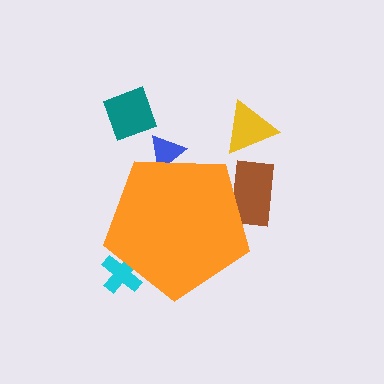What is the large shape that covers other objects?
An orange pentagon.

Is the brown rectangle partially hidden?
Yes, the brown rectangle is partially hidden behind the orange pentagon.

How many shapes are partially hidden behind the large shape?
3 shapes are partially hidden.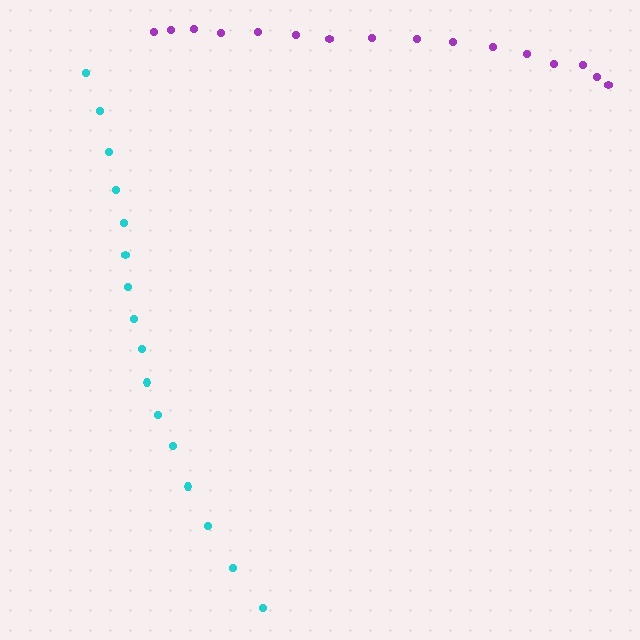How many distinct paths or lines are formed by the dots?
There are 2 distinct paths.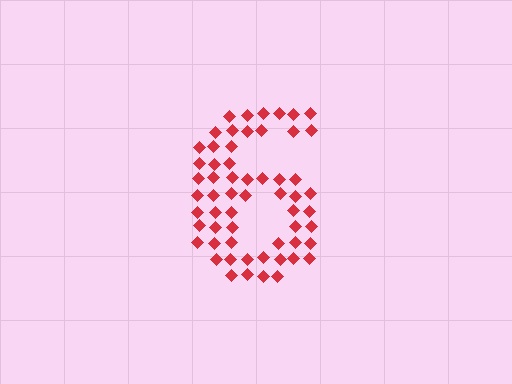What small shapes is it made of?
It is made of small diamonds.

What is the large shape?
The large shape is the digit 6.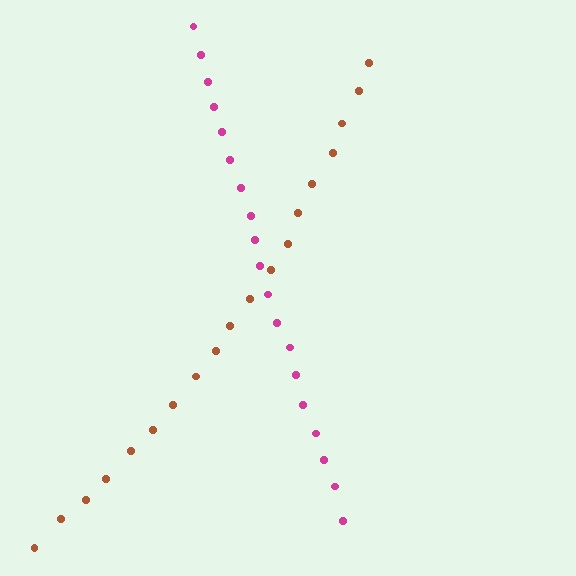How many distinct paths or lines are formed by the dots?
There are 2 distinct paths.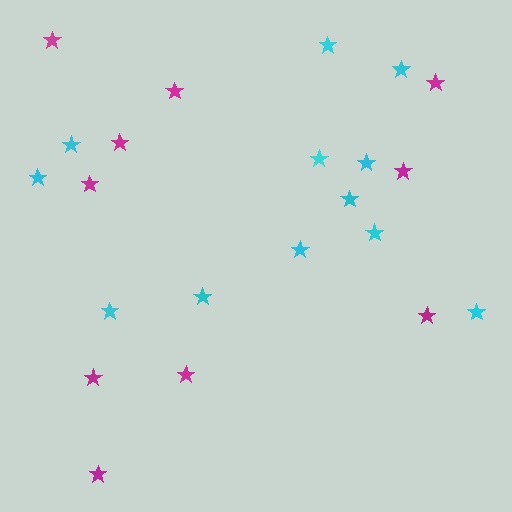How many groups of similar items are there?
There are 2 groups: one group of cyan stars (12) and one group of magenta stars (10).